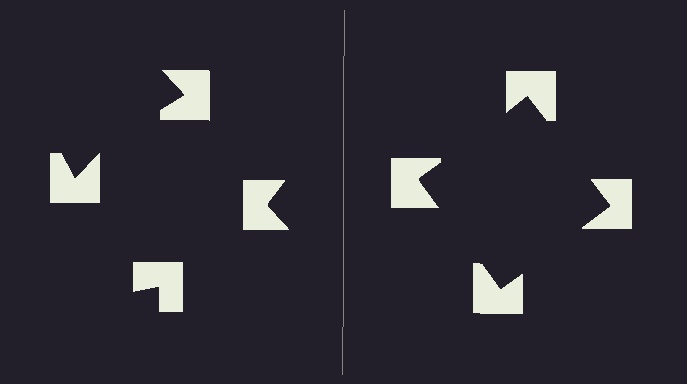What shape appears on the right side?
An illusory square.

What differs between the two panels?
The notched squares are positioned identically on both sides; only the wedge orientations differ. On the right they align to a square; on the left they are misaligned.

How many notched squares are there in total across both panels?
8 — 4 on each side.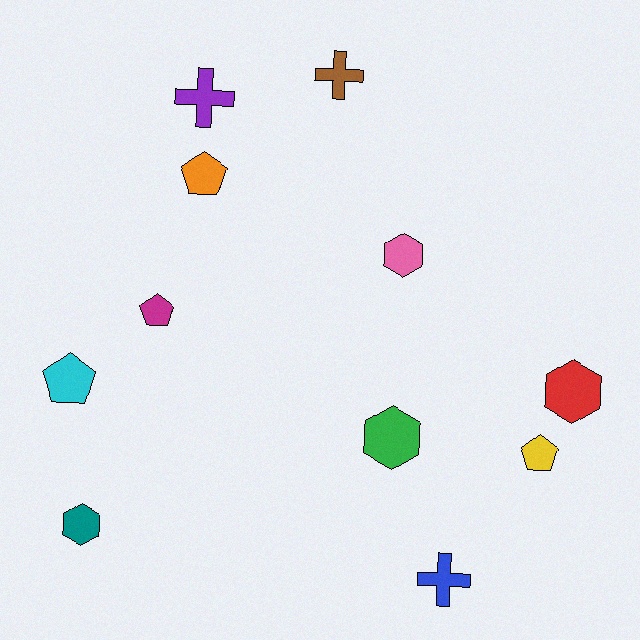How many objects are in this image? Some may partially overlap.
There are 11 objects.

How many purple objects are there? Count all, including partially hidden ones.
There is 1 purple object.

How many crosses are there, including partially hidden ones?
There are 3 crosses.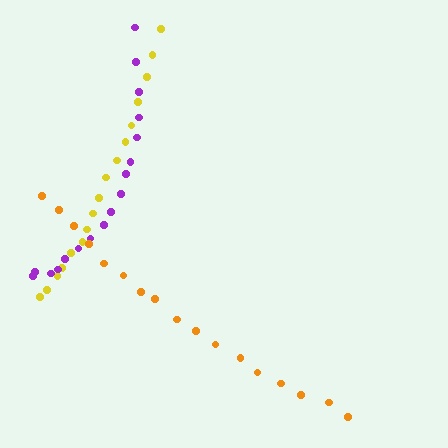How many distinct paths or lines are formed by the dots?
There are 3 distinct paths.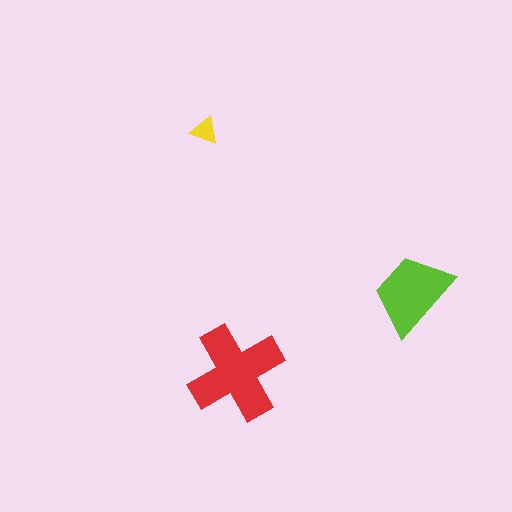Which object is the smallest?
The yellow triangle.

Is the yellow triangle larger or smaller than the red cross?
Smaller.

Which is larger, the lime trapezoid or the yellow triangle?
The lime trapezoid.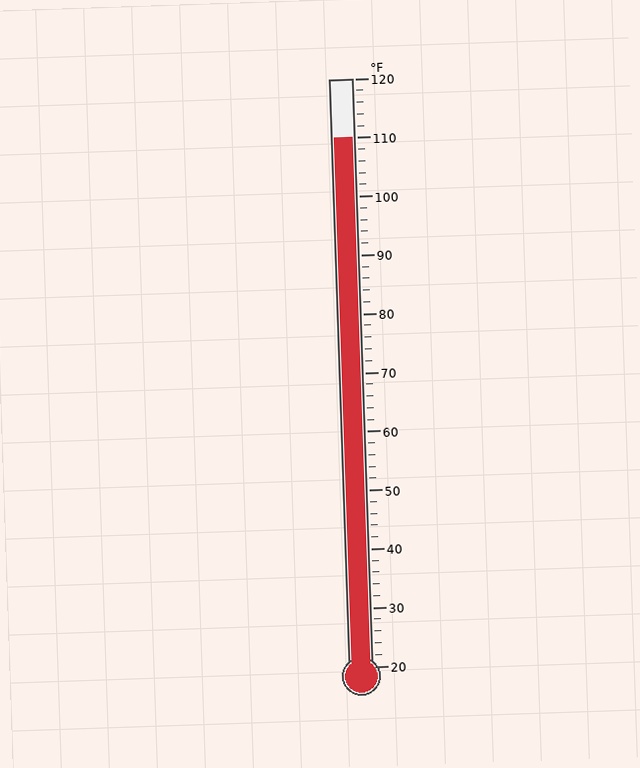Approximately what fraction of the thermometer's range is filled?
The thermometer is filled to approximately 90% of its range.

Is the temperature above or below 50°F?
The temperature is above 50°F.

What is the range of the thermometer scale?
The thermometer scale ranges from 20°F to 120°F.